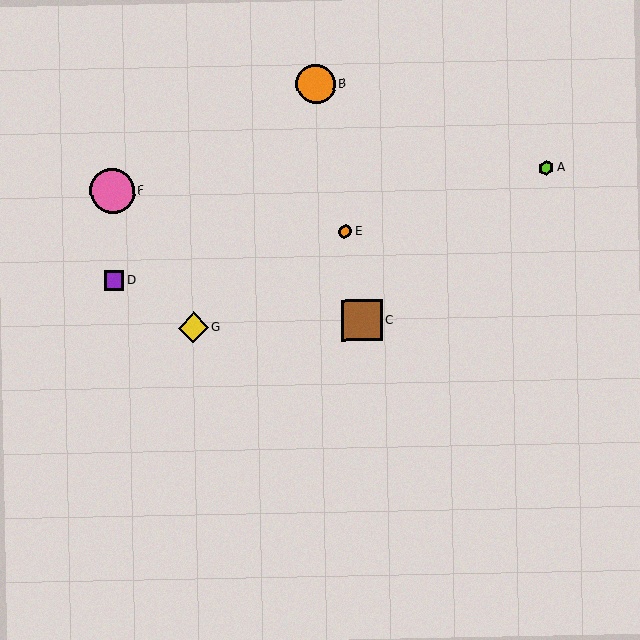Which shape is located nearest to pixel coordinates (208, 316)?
The yellow diamond (labeled G) at (193, 328) is nearest to that location.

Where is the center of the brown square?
The center of the brown square is at (362, 320).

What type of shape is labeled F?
Shape F is a pink circle.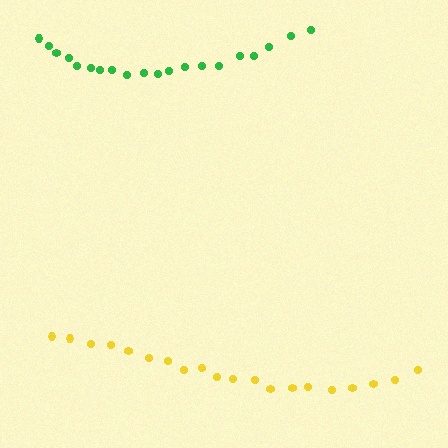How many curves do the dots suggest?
There are 2 distinct paths.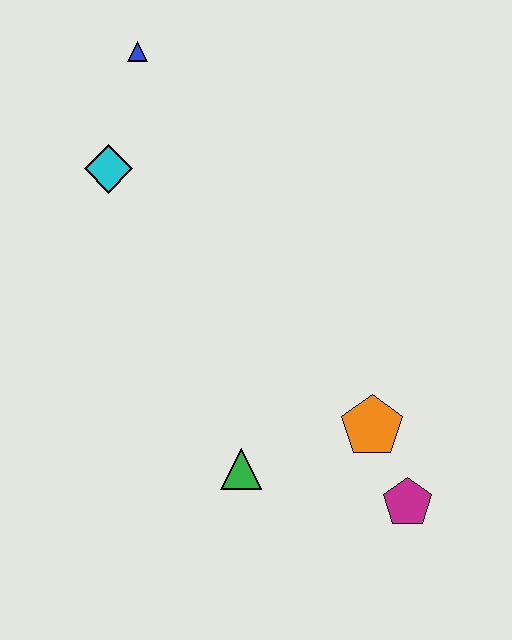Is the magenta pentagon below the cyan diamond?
Yes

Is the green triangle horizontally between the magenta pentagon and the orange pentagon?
No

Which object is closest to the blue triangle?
The cyan diamond is closest to the blue triangle.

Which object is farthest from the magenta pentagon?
The blue triangle is farthest from the magenta pentagon.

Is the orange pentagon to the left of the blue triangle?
No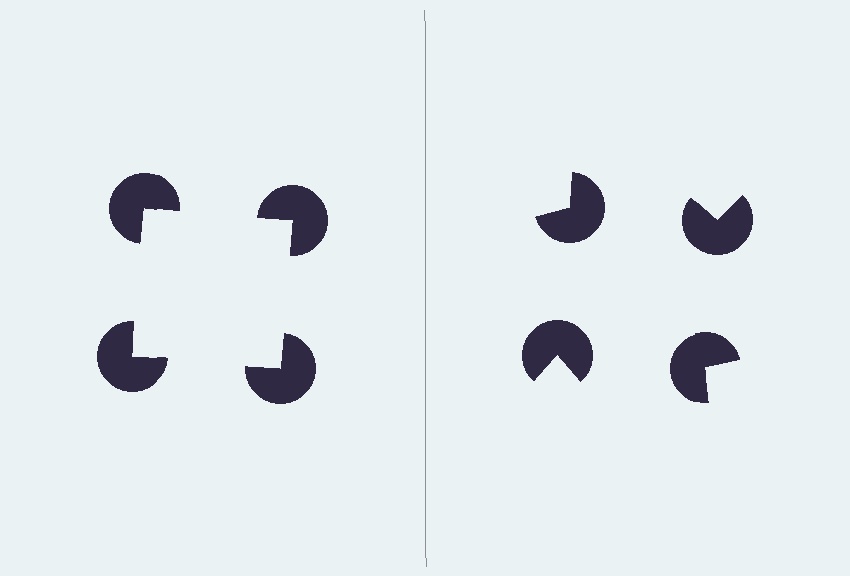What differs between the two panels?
The pac-man discs are positioned identically on both sides; only the wedge orientations differ. On the left they align to a square; on the right they are misaligned.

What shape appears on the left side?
An illusory square.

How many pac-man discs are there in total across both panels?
8 — 4 on each side.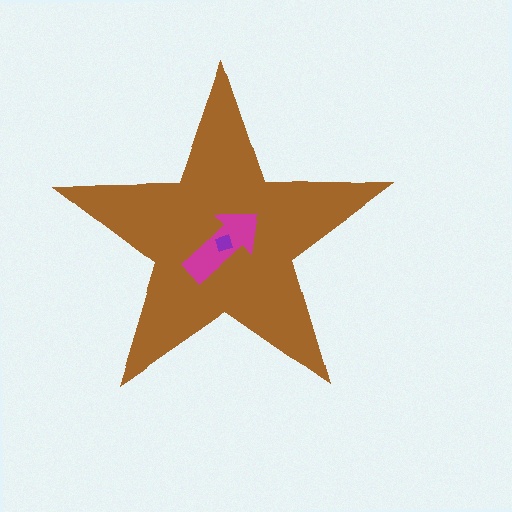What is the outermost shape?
The brown star.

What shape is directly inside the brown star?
The magenta arrow.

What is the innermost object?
The purple square.